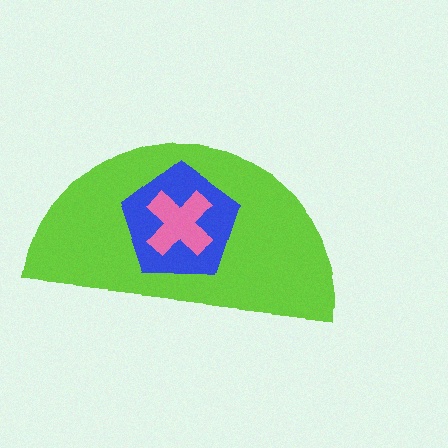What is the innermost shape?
The pink cross.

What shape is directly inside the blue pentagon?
The pink cross.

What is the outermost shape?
The lime semicircle.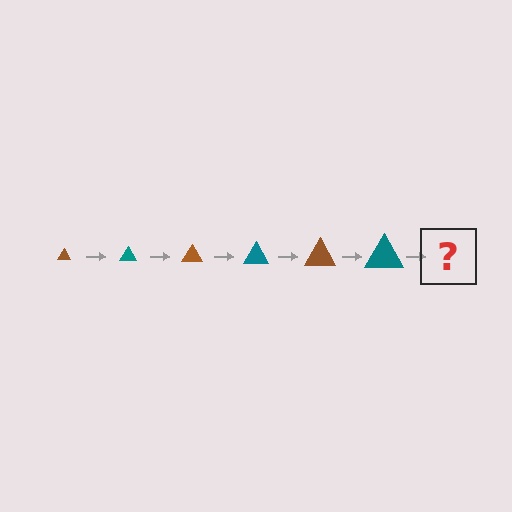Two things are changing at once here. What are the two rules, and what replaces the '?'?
The two rules are that the triangle grows larger each step and the color cycles through brown and teal. The '?' should be a brown triangle, larger than the previous one.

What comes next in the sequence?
The next element should be a brown triangle, larger than the previous one.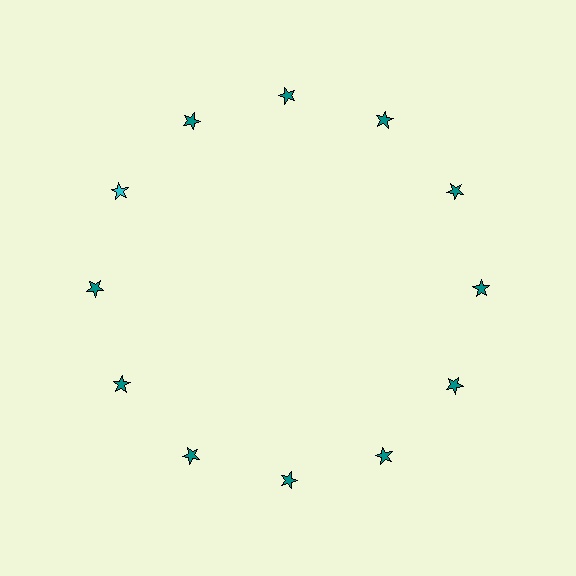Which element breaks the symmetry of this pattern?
The cyan star at roughly the 10 o'clock position breaks the symmetry. All other shapes are teal stars.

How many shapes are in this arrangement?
There are 12 shapes arranged in a ring pattern.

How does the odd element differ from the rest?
It has a different color: cyan instead of teal.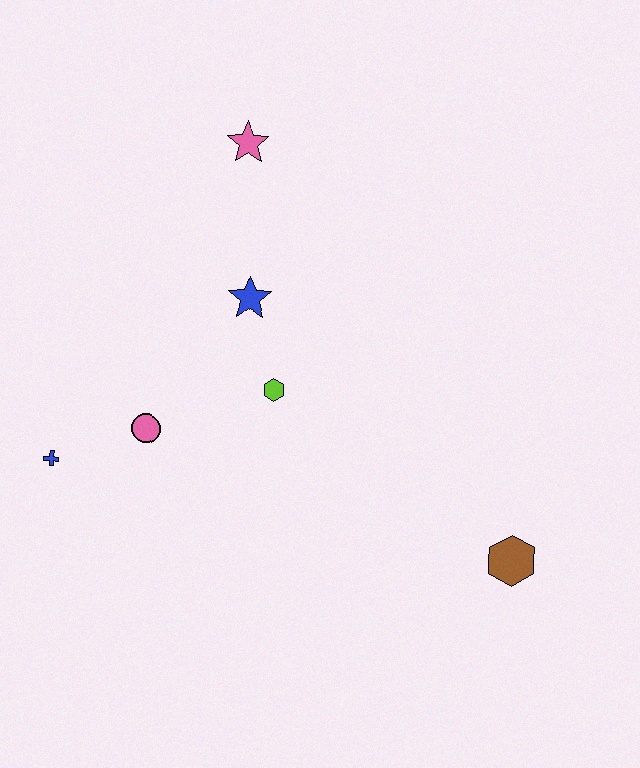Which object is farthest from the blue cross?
The brown hexagon is farthest from the blue cross.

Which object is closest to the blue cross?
The pink circle is closest to the blue cross.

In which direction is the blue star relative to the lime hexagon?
The blue star is above the lime hexagon.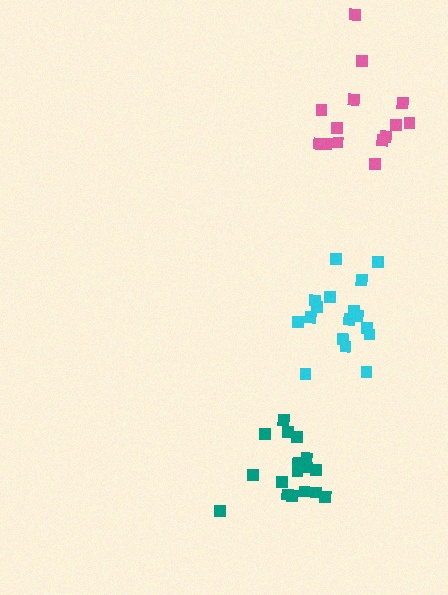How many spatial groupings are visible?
There are 3 spatial groupings.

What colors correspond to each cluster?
The clusters are colored: teal, cyan, pink.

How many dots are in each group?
Group 1: 17 dots, Group 2: 17 dots, Group 3: 14 dots (48 total).